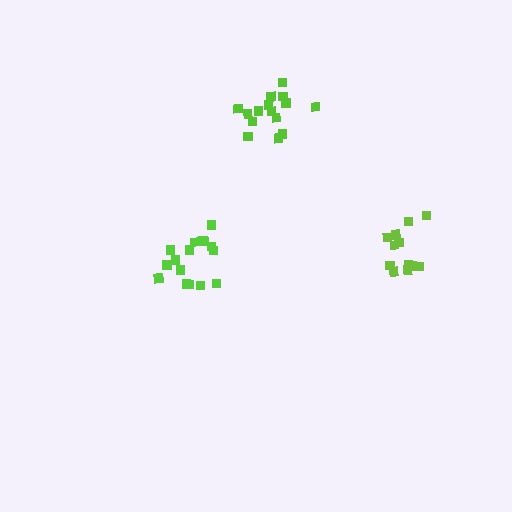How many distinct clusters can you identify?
There are 3 distinct clusters.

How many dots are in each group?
Group 1: 12 dots, Group 2: 15 dots, Group 3: 15 dots (42 total).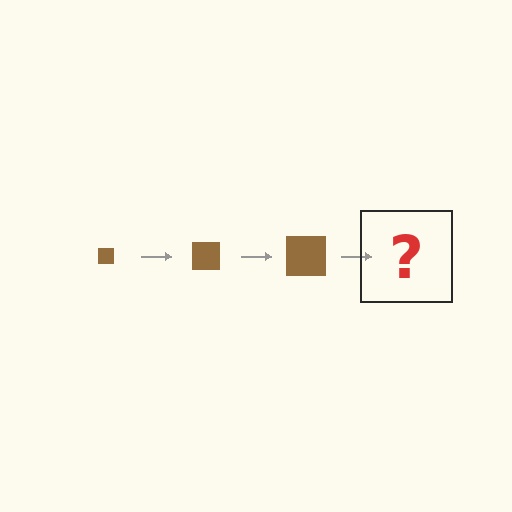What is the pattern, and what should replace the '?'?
The pattern is that the square gets progressively larger each step. The '?' should be a brown square, larger than the previous one.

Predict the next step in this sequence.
The next step is a brown square, larger than the previous one.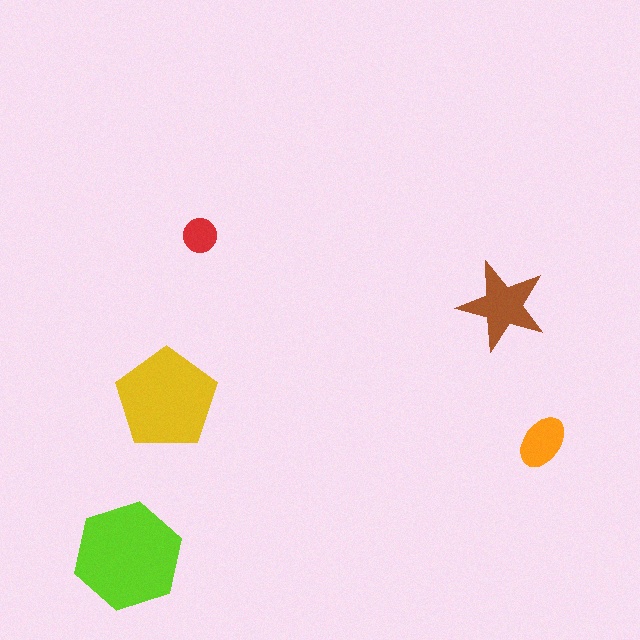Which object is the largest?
The lime hexagon.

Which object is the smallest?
The red circle.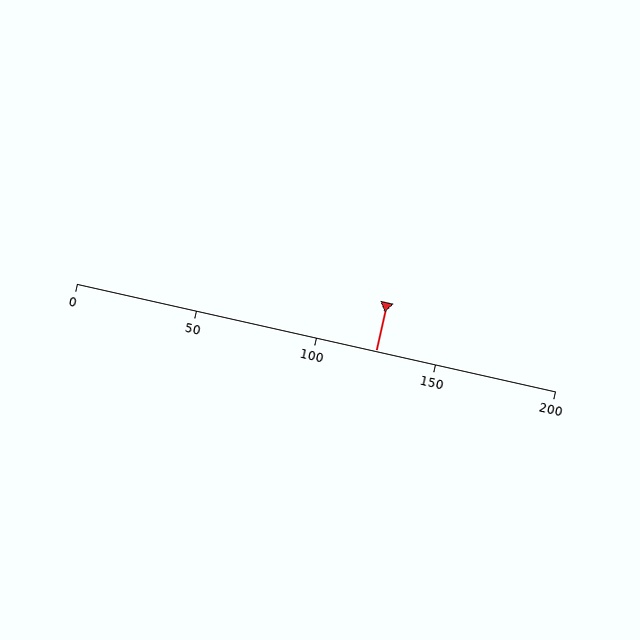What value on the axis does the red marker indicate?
The marker indicates approximately 125.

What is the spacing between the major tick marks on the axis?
The major ticks are spaced 50 apart.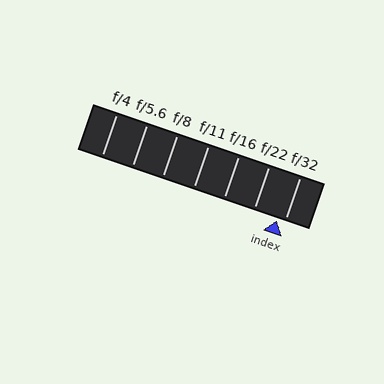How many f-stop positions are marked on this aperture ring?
There are 7 f-stop positions marked.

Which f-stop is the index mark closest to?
The index mark is closest to f/32.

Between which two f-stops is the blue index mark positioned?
The index mark is between f/22 and f/32.